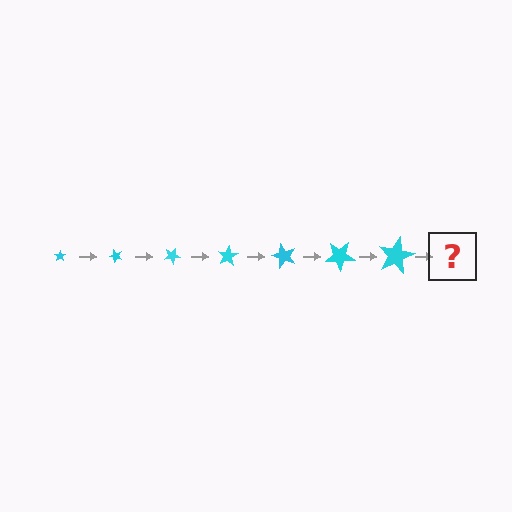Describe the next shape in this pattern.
It should be a star, larger than the previous one and rotated 350 degrees from the start.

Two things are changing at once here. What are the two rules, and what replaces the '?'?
The two rules are that the star grows larger each step and it rotates 50 degrees each step. The '?' should be a star, larger than the previous one and rotated 350 degrees from the start.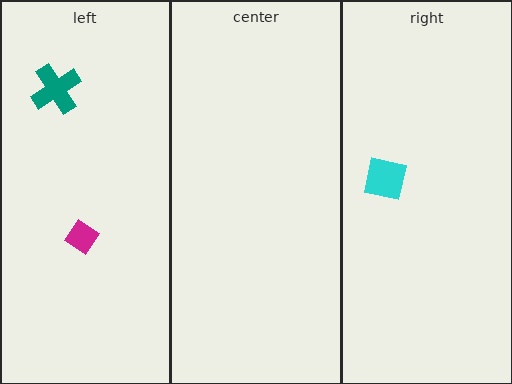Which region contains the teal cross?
The left region.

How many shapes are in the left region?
2.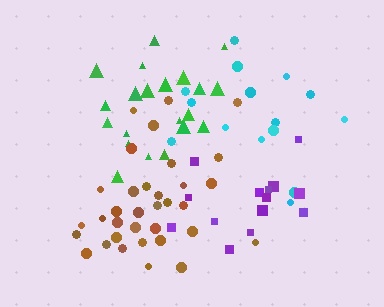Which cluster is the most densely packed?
Brown.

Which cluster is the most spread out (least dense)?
Cyan.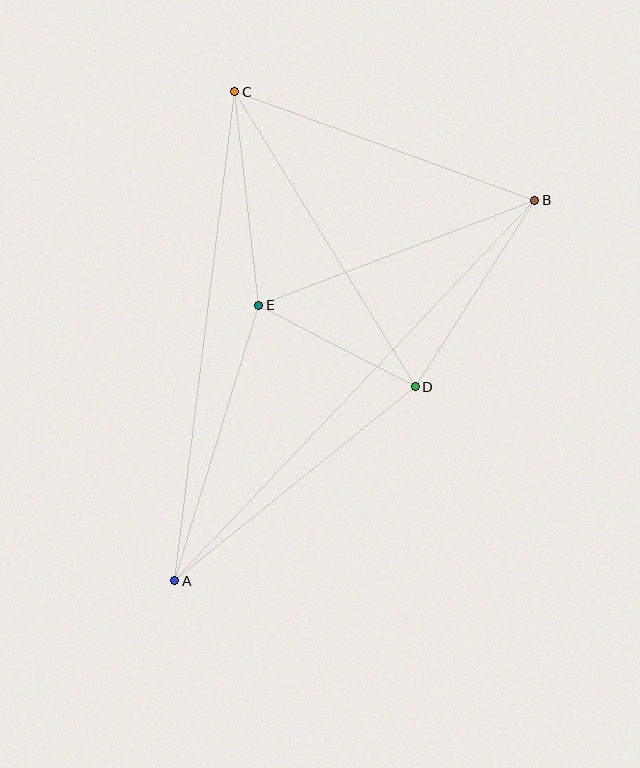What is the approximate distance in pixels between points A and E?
The distance between A and E is approximately 288 pixels.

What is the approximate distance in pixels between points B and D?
The distance between B and D is approximately 221 pixels.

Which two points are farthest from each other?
Points A and B are farthest from each other.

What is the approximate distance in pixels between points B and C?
The distance between B and C is approximately 319 pixels.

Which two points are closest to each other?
Points D and E are closest to each other.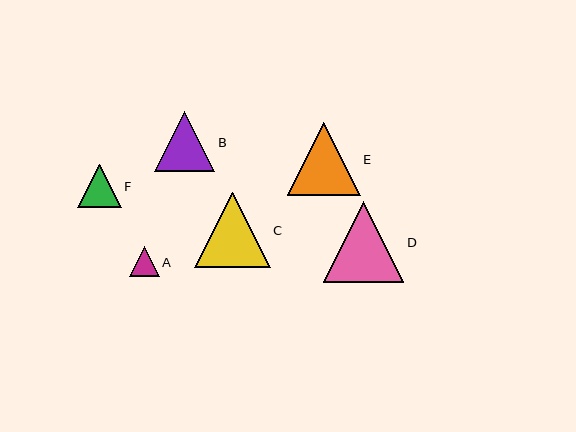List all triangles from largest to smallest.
From largest to smallest: D, C, E, B, F, A.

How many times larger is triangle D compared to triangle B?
Triangle D is approximately 1.3 times the size of triangle B.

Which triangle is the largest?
Triangle D is the largest with a size of approximately 81 pixels.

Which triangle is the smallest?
Triangle A is the smallest with a size of approximately 30 pixels.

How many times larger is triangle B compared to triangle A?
Triangle B is approximately 2.0 times the size of triangle A.